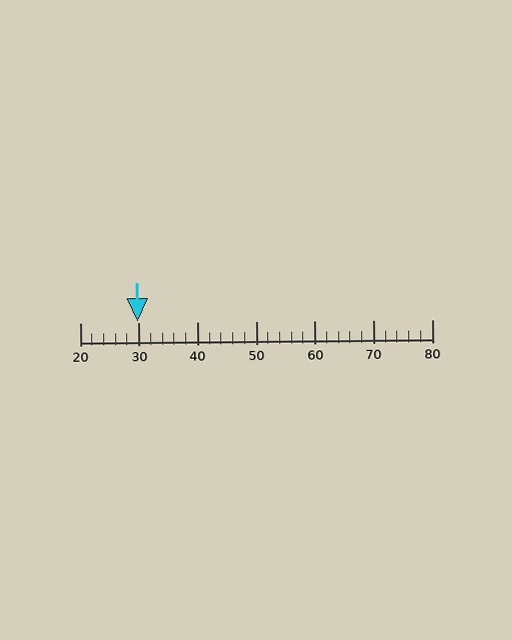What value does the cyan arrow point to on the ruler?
The cyan arrow points to approximately 30.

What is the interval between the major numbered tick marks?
The major tick marks are spaced 10 units apart.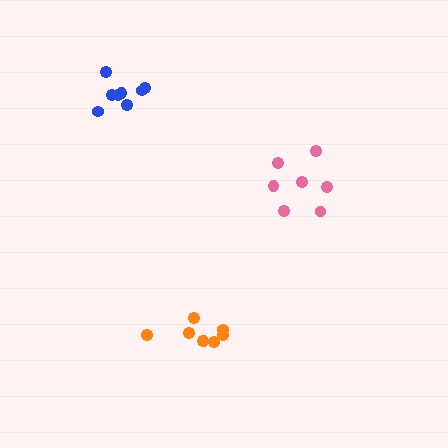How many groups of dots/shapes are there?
There are 3 groups.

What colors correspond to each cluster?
The clusters are colored: pink, blue, orange.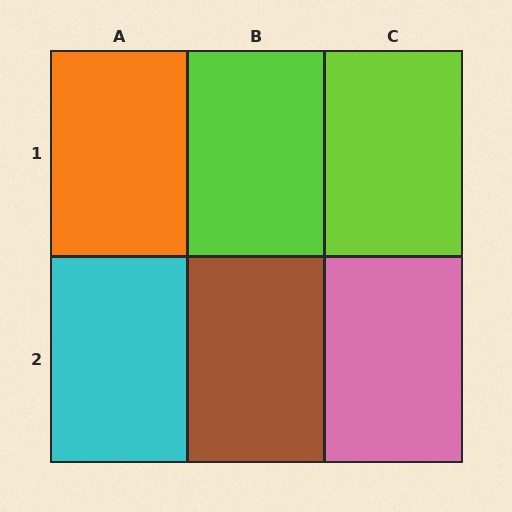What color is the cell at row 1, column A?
Orange.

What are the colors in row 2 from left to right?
Cyan, brown, pink.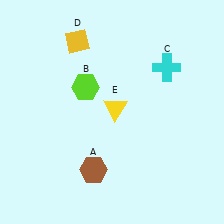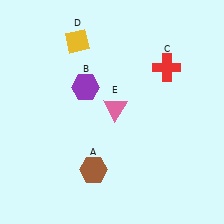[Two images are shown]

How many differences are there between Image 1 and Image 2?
There are 3 differences between the two images.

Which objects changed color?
B changed from lime to purple. C changed from cyan to red. E changed from yellow to pink.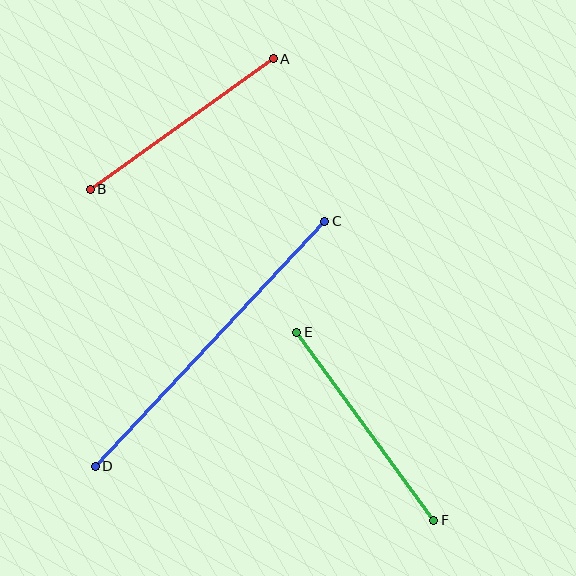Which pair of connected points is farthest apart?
Points C and D are farthest apart.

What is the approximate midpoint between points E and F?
The midpoint is at approximately (365, 426) pixels.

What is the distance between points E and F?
The distance is approximately 232 pixels.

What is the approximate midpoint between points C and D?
The midpoint is at approximately (210, 344) pixels.